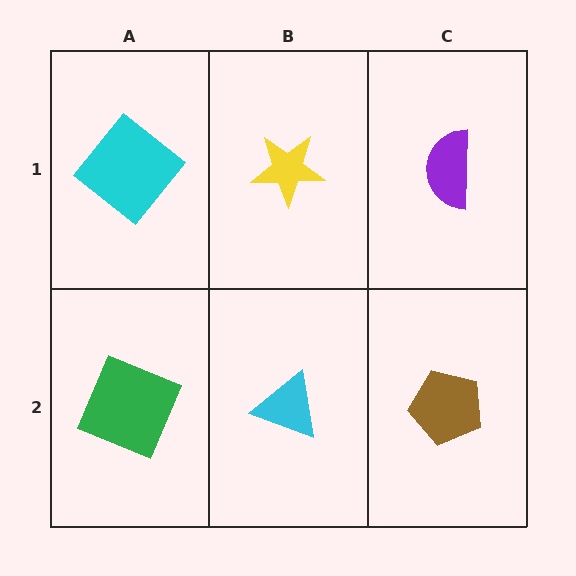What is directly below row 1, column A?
A green square.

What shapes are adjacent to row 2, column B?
A yellow star (row 1, column B), a green square (row 2, column A), a brown pentagon (row 2, column C).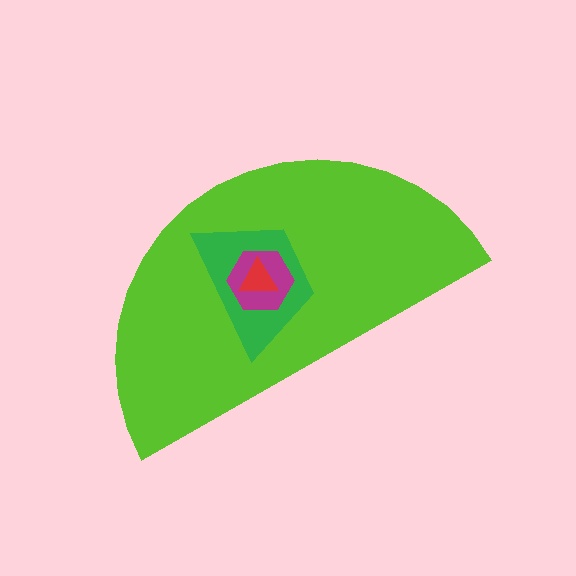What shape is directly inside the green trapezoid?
The magenta hexagon.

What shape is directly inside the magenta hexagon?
The red triangle.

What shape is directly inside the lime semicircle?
The green trapezoid.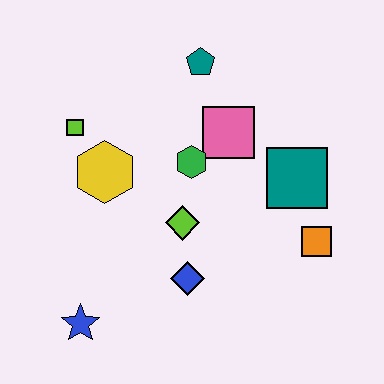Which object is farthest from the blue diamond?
The teal pentagon is farthest from the blue diamond.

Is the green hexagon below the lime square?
Yes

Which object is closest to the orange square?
The teal square is closest to the orange square.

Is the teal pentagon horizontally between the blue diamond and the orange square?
Yes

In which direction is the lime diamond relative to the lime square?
The lime diamond is to the right of the lime square.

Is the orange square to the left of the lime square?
No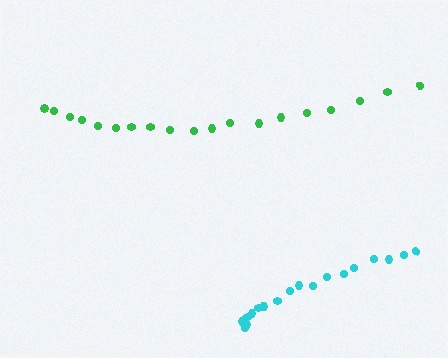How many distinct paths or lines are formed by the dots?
There are 2 distinct paths.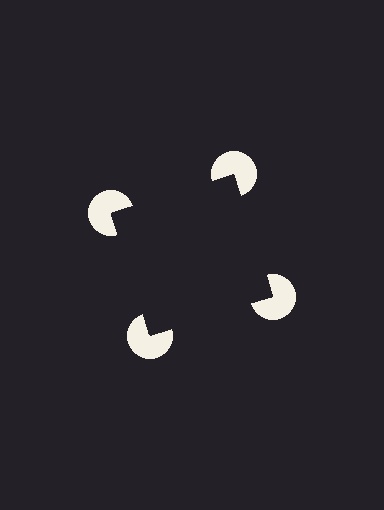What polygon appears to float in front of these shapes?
An illusory square — its edges are inferred from the aligned wedge cuts in the pac-man discs, not physically drawn.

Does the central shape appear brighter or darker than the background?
It typically appears slightly darker than the background, even though no actual brightness change is drawn.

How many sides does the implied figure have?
4 sides.